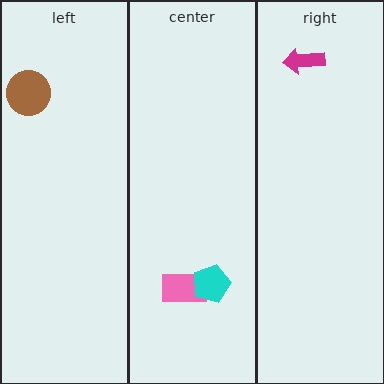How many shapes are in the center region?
2.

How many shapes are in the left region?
1.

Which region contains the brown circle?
The left region.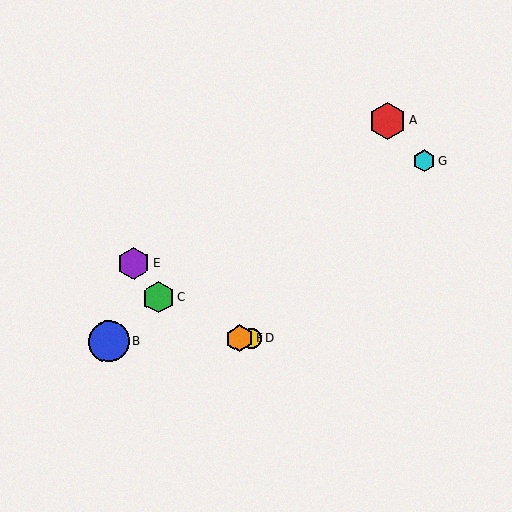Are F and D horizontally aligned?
Yes, both are at y≈339.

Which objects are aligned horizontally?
Objects B, D, F are aligned horizontally.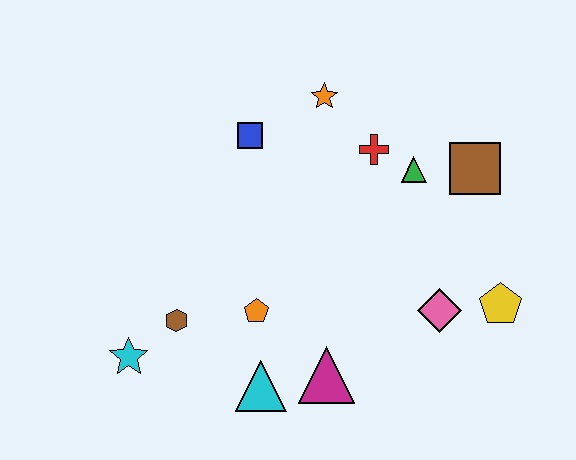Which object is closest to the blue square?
The orange star is closest to the blue square.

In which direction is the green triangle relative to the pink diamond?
The green triangle is above the pink diamond.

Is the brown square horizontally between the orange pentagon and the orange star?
No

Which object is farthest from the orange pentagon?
The brown square is farthest from the orange pentagon.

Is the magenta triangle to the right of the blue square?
Yes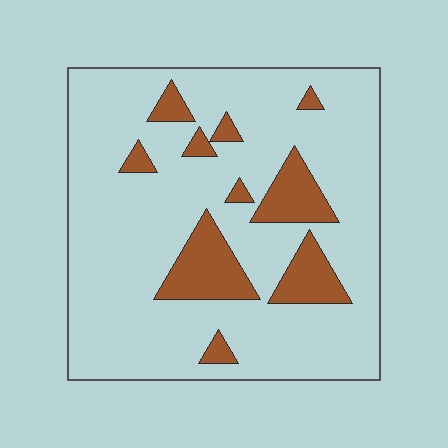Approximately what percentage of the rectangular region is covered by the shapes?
Approximately 15%.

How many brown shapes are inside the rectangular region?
10.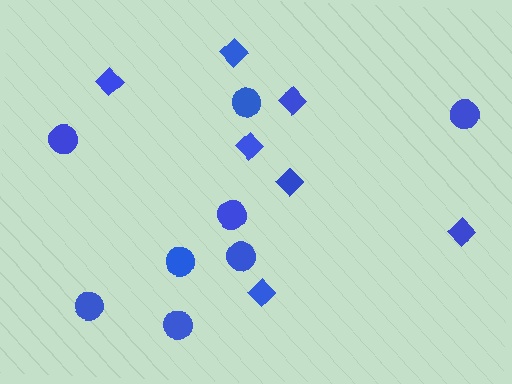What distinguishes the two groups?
There are 2 groups: one group of circles (8) and one group of diamonds (7).